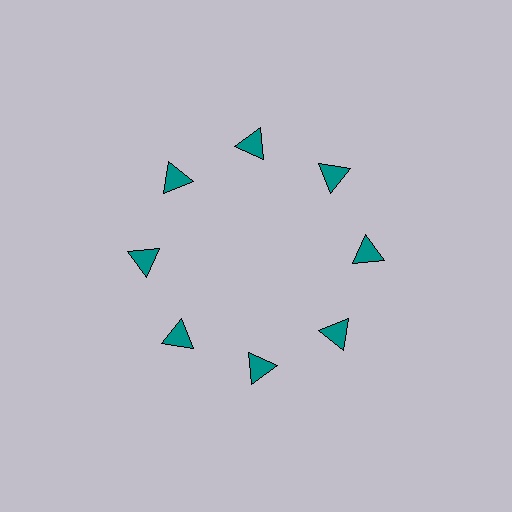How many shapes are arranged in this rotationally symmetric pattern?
There are 8 shapes, arranged in 8 groups of 1.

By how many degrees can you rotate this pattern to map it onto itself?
The pattern maps onto itself every 45 degrees of rotation.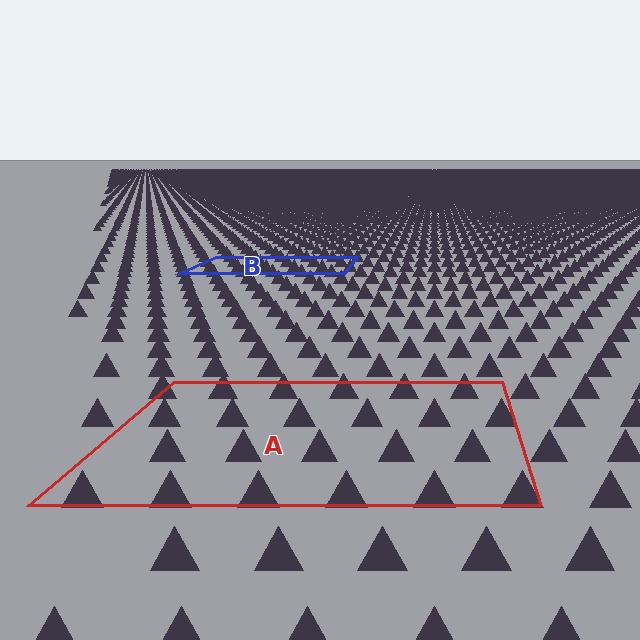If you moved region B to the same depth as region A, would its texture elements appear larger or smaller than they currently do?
They would appear larger. At a closer depth, the same texture elements are projected at a bigger on-screen size.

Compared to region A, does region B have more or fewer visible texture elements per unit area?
Region B has more texture elements per unit area — they are packed more densely because it is farther away.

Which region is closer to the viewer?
Region A is closer. The texture elements there are larger and more spread out.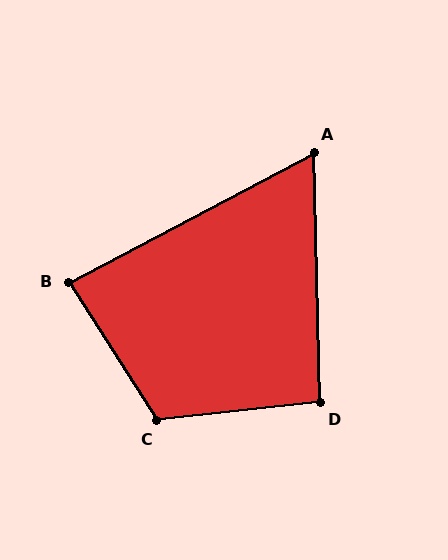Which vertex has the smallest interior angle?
A, at approximately 64 degrees.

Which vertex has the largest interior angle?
C, at approximately 116 degrees.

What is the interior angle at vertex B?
Approximately 85 degrees (approximately right).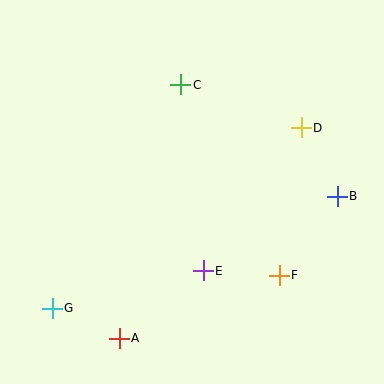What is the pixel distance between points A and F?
The distance between A and F is 172 pixels.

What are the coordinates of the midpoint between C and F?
The midpoint between C and F is at (230, 180).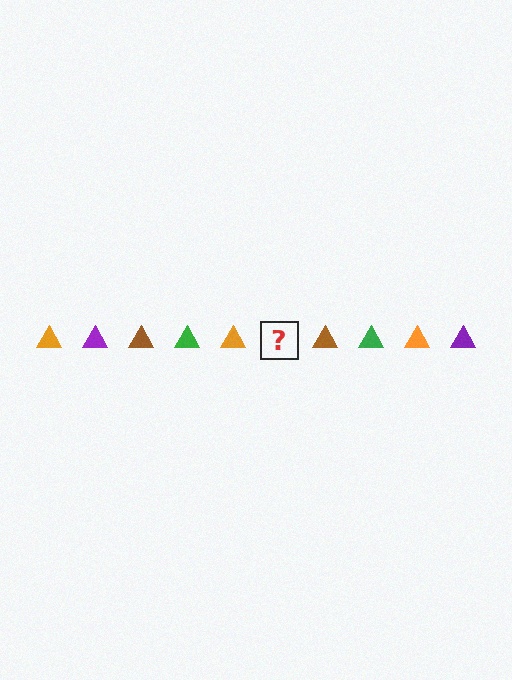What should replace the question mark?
The question mark should be replaced with a purple triangle.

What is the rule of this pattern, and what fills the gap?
The rule is that the pattern cycles through orange, purple, brown, green triangles. The gap should be filled with a purple triangle.